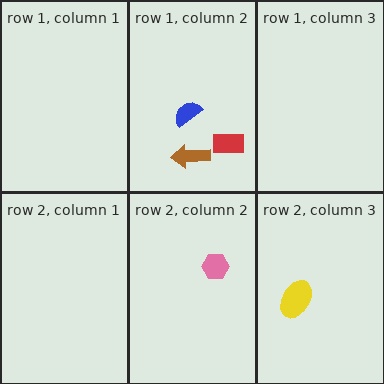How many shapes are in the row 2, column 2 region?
1.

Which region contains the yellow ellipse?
The row 2, column 3 region.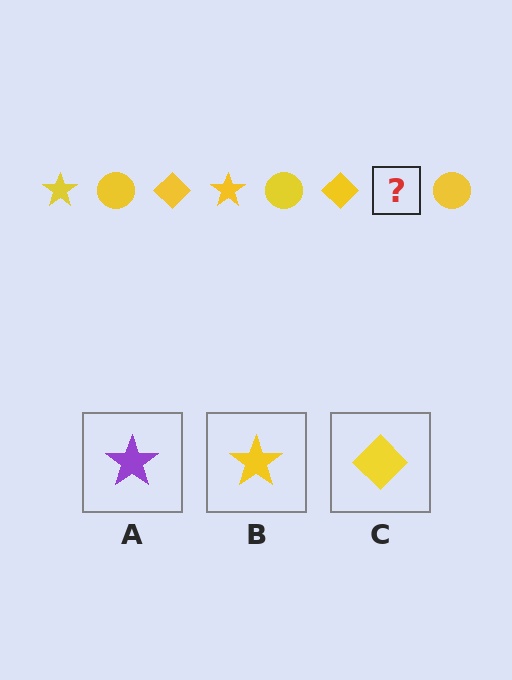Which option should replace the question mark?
Option B.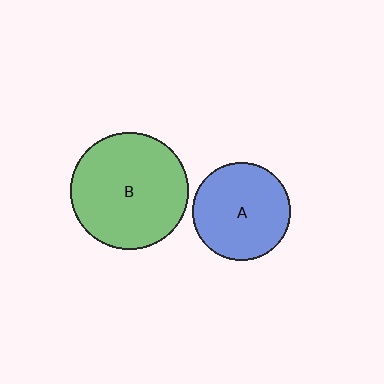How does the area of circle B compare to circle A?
Approximately 1.4 times.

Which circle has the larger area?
Circle B (green).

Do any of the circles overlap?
No, none of the circles overlap.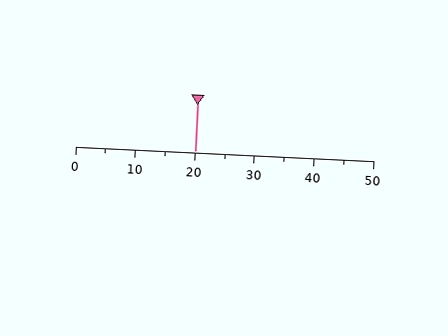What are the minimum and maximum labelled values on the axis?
The axis runs from 0 to 50.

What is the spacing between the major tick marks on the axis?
The major ticks are spaced 10 apart.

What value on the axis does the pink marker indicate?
The marker indicates approximately 20.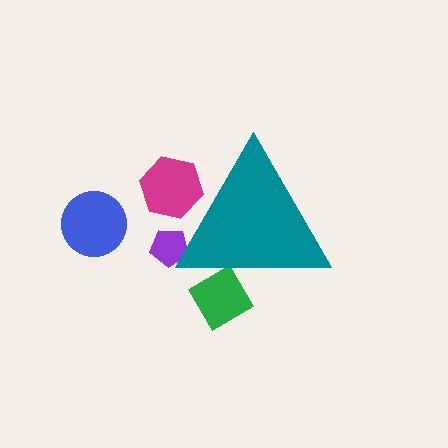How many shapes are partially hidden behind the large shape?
3 shapes are partially hidden.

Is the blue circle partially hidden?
No, the blue circle is fully visible.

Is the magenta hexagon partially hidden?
Yes, the magenta hexagon is partially hidden behind the teal triangle.